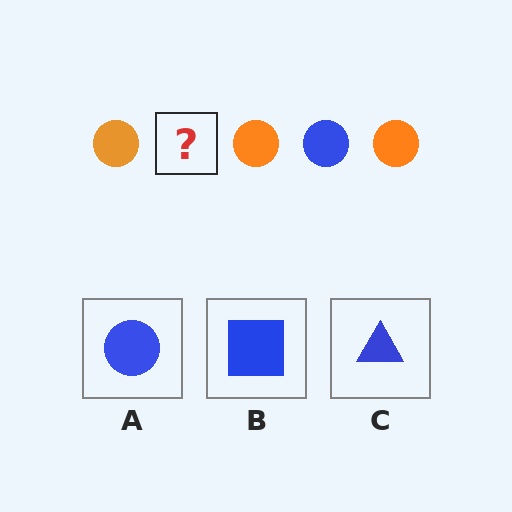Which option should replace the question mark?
Option A.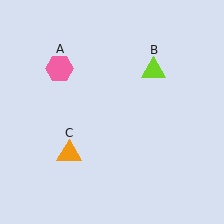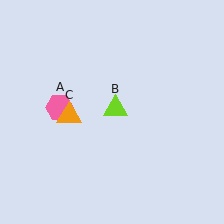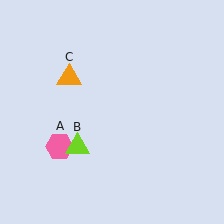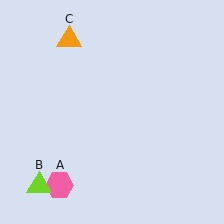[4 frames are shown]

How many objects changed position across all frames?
3 objects changed position: pink hexagon (object A), lime triangle (object B), orange triangle (object C).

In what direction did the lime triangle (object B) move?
The lime triangle (object B) moved down and to the left.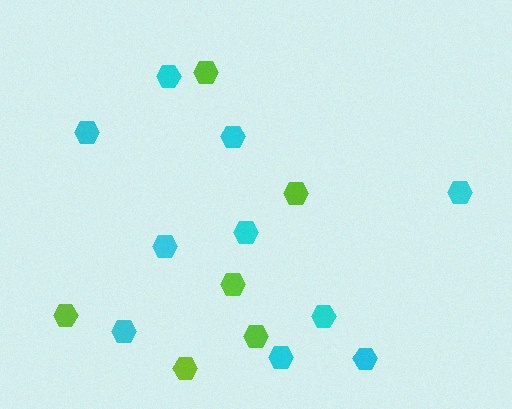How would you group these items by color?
There are 2 groups: one group of cyan hexagons (10) and one group of lime hexagons (6).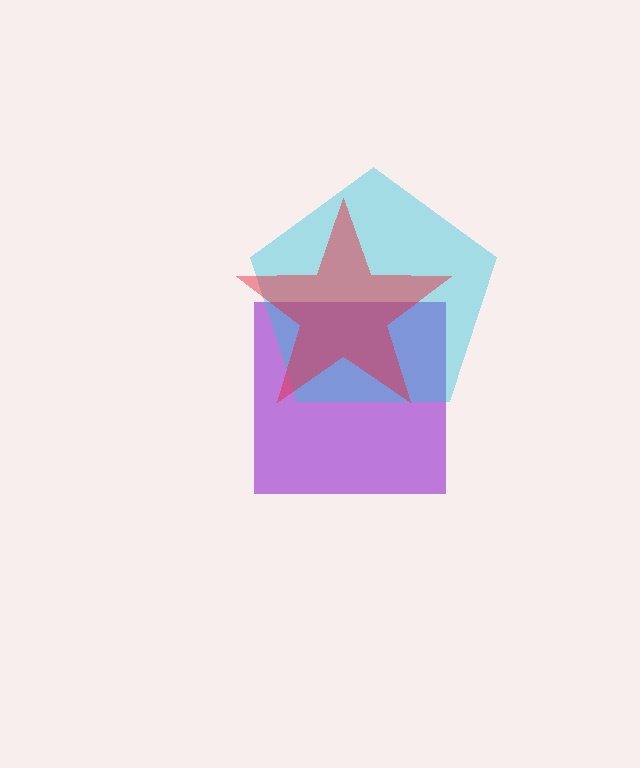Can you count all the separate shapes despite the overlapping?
Yes, there are 3 separate shapes.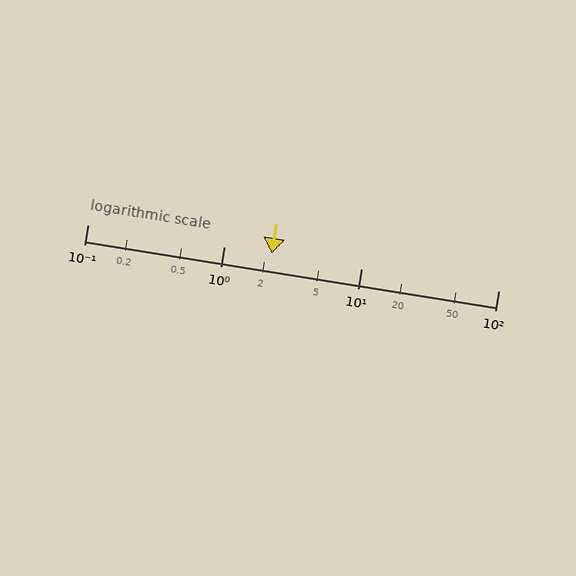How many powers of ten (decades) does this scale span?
The scale spans 3 decades, from 0.1 to 100.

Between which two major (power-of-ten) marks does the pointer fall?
The pointer is between 1 and 10.